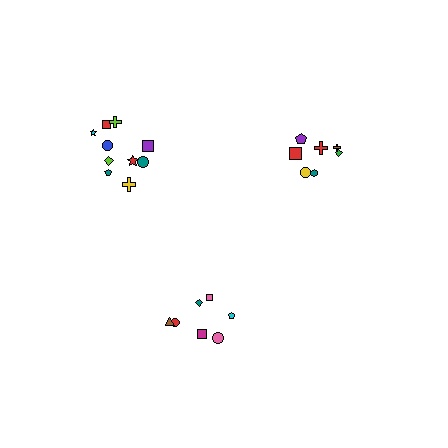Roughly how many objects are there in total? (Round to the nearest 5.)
Roughly 25 objects in total.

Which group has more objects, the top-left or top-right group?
The top-left group.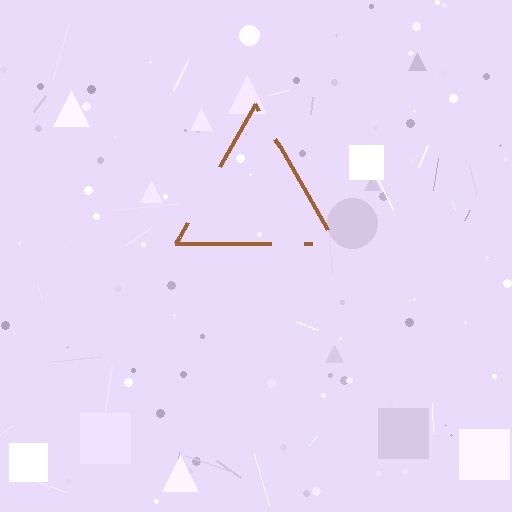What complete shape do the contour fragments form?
The contour fragments form a triangle.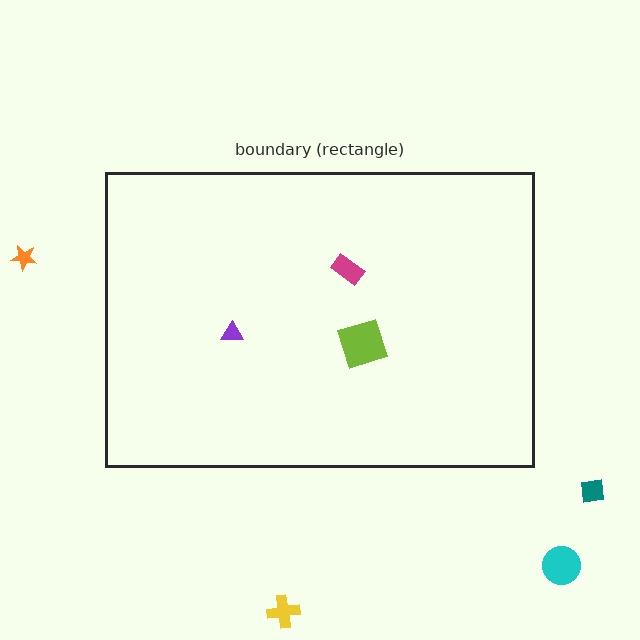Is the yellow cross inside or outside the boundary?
Outside.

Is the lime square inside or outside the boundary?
Inside.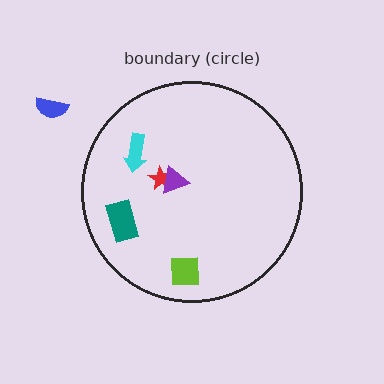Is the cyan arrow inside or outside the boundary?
Inside.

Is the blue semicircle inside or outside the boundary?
Outside.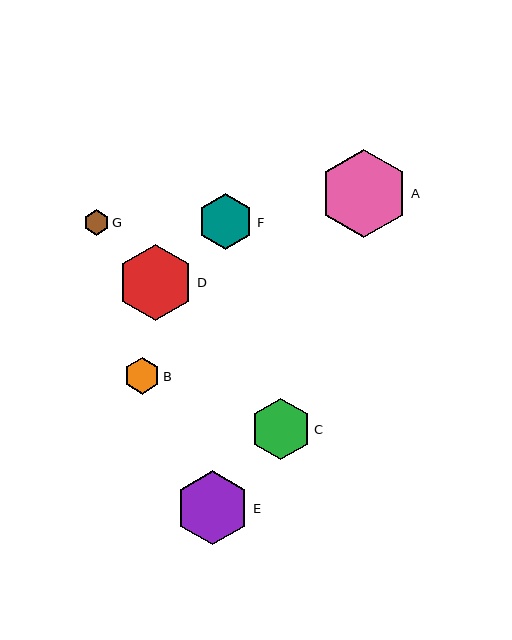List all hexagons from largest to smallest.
From largest to smallest: A, D, E, C, F, B, G.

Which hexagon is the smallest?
Hexagon G is the smallest with a size of approximately 25 pixels.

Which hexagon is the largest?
Hexagon A is the largest with a size of approximately 89 pixels.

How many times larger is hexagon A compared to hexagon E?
Hexagon A is approximately 1.2 times the size of hexagon E.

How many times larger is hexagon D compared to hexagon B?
Hexagon D is approximately 2.1 times the size of hexagon B.